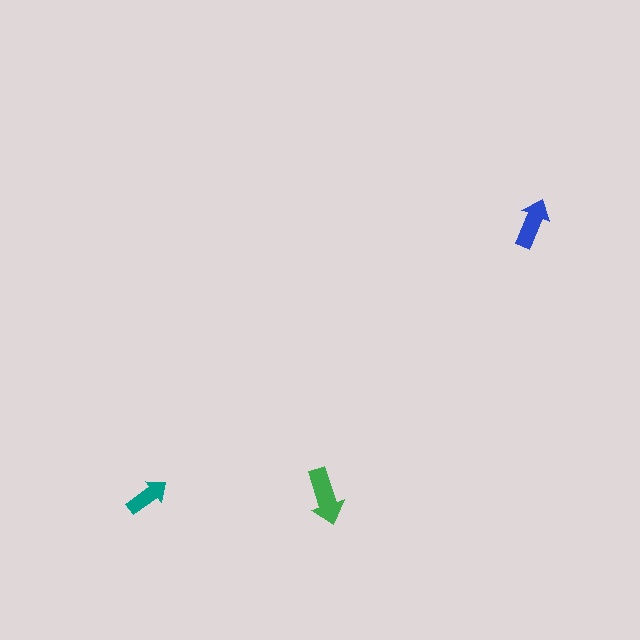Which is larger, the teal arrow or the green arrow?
The green one.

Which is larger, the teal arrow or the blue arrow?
The blue one.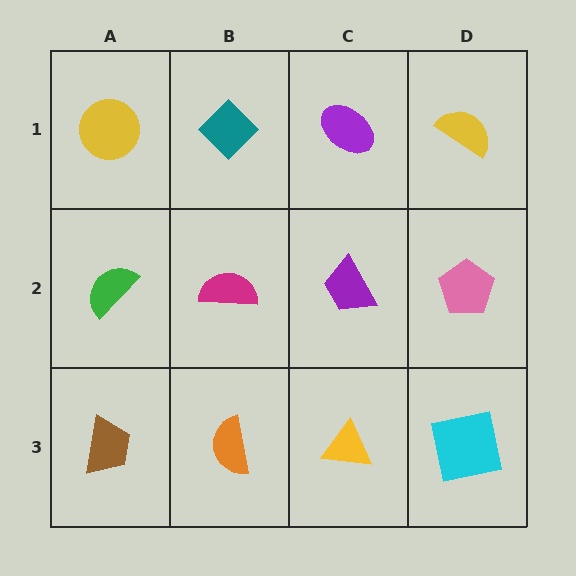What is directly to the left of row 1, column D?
A purple ellipse.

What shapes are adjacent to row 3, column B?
A magenta semicircle (row 2, column B), a brown trapezoid (row 3, column A), a yellow triangle (row 3, column C).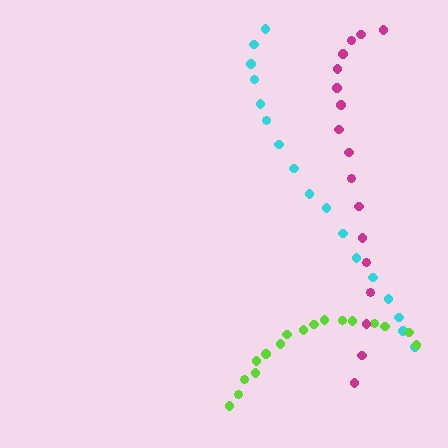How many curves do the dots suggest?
There are 3 distinct paths.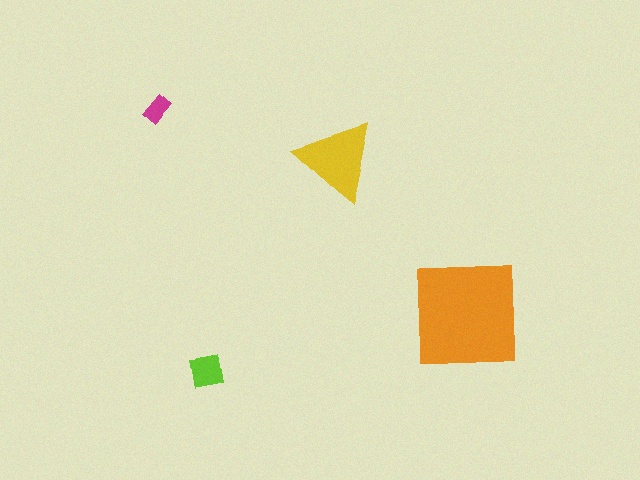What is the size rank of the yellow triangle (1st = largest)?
2nd.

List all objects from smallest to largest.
The magenta rectangle, the lime square, the yellow triangle, the orange square.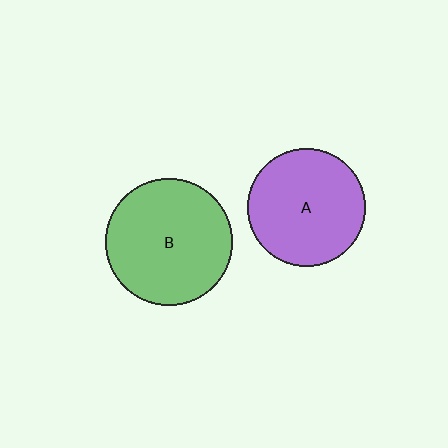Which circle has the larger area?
Circle B (green).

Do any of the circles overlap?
No, none of the circles overlap.